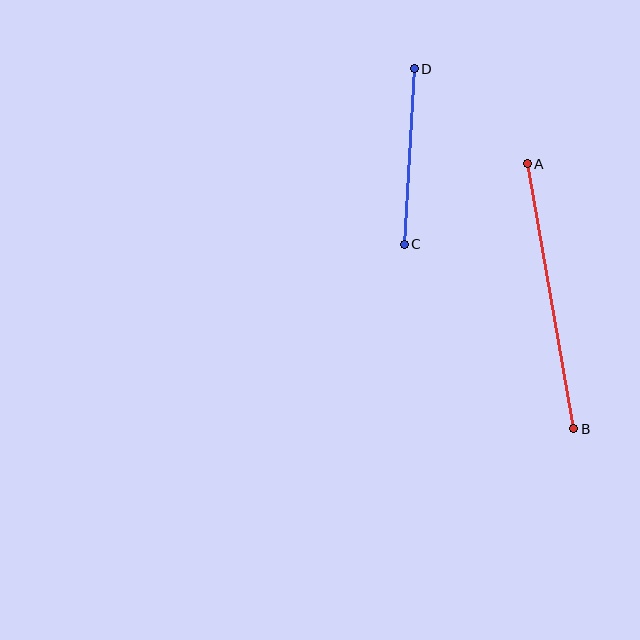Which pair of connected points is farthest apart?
Points A and B are farthest apart.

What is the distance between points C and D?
The distance is approximately 176 pixels.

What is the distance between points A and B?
The distance is approximately 269 pixels.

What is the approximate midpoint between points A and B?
The midpoint is at approximately (550, 296) pixels.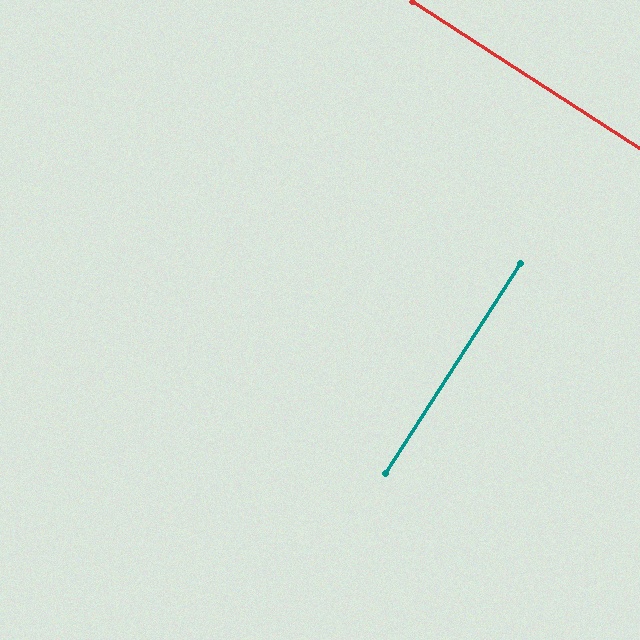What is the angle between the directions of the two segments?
Approximately 90 degrees.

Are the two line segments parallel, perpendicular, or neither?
Perpendicular — they meet at approximately 90°.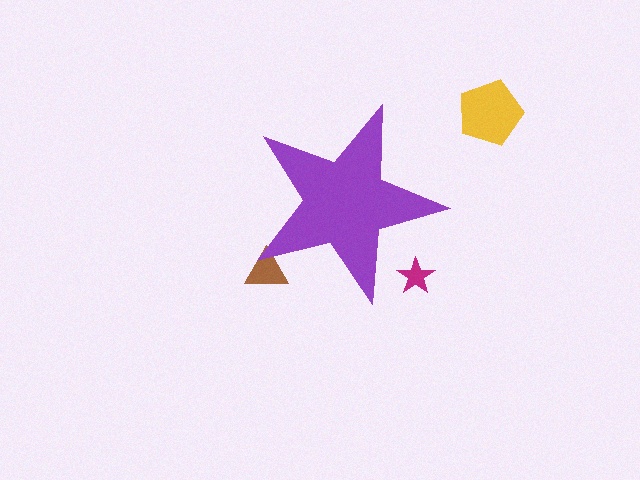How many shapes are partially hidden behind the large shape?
2 shapes are partially hidden.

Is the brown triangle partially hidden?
Yes, the brown triangle is partially hidden behind the purple star.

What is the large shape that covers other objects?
A purple star.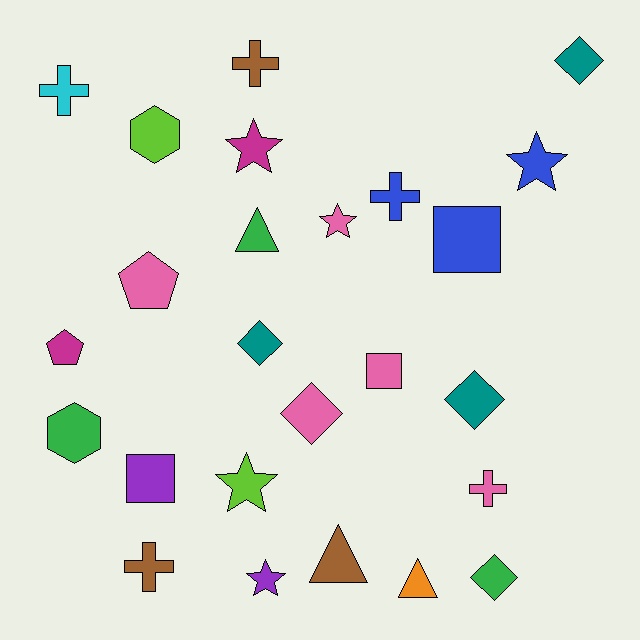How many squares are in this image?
There are 3 squares.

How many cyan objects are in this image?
There is 1 cyan object.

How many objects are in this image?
There are 25 objects.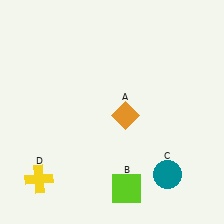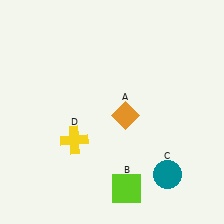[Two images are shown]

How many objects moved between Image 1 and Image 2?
1 object moved between the two images.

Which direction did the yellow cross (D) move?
The yellow cross (D) moved up.